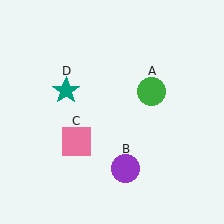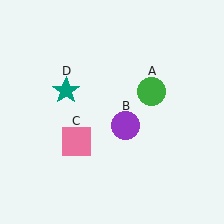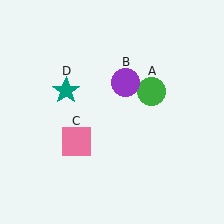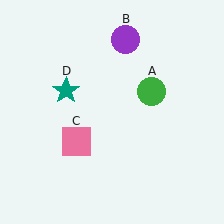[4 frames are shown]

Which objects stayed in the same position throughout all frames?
Green circle (object A) and pink square (object C) and teal star (object D) remained stationary.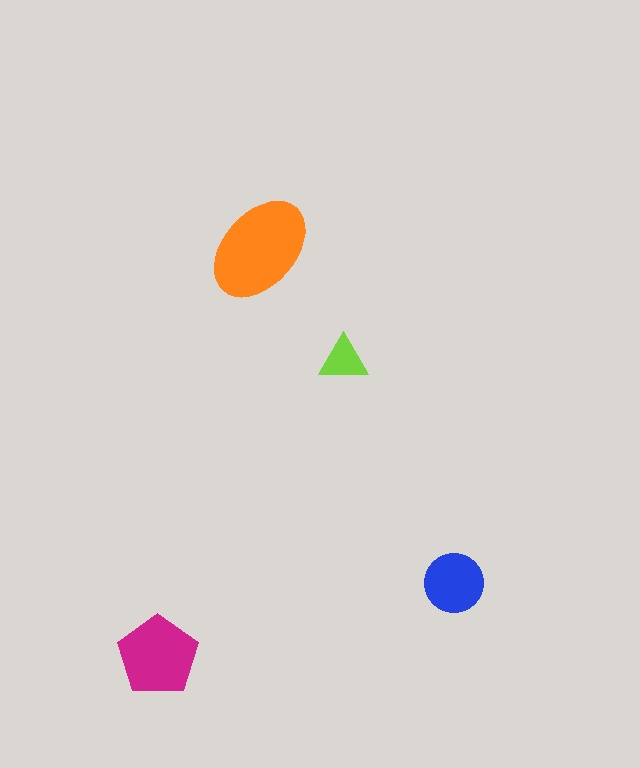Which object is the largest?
The orange ellipse.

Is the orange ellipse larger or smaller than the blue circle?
Larger.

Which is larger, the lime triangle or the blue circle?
The blue circle.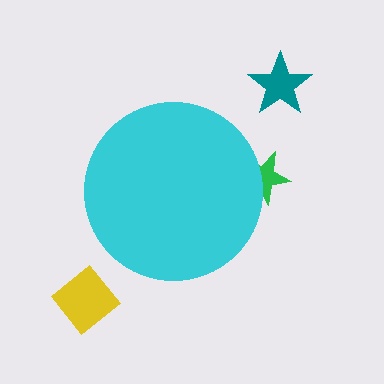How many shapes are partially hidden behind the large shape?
1 shape is partially hidden.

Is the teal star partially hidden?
No, the teal star is fully visible.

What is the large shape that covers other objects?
A cyan circle.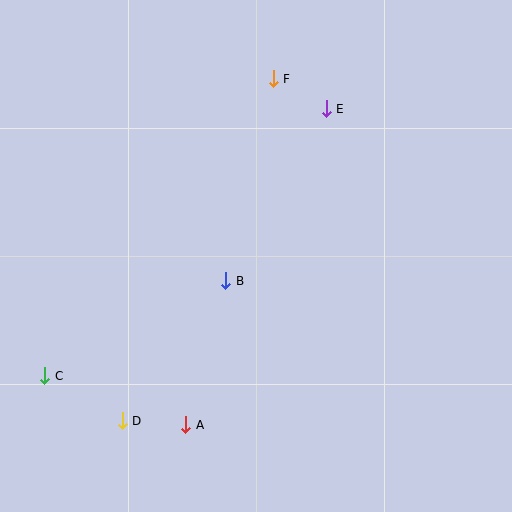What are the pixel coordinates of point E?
Point E is at (326, 109).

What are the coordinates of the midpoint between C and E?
The midpoint between C and E is at (186, 242).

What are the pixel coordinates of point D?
Point D is at (122, 421).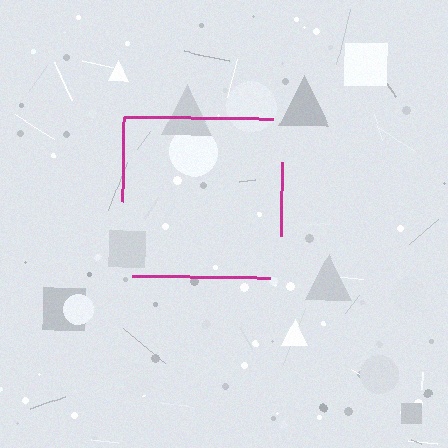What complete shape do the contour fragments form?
The contour fragments form a square.